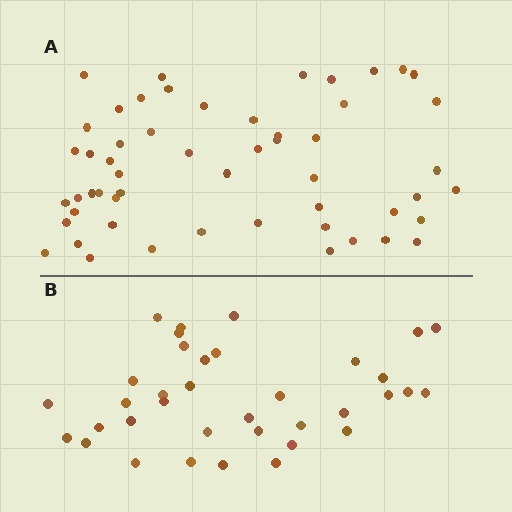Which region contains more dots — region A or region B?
Region A (the top region) has more dots.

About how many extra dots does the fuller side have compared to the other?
Region A has approximately 20 more dots than region B.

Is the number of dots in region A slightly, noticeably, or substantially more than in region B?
Region A has substantially more. The ratio is roughly 1.5 to 1.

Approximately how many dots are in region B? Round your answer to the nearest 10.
About 40 dots. (The exact count is 36, which rounds to 40.)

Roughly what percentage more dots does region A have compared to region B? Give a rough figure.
About 50% more.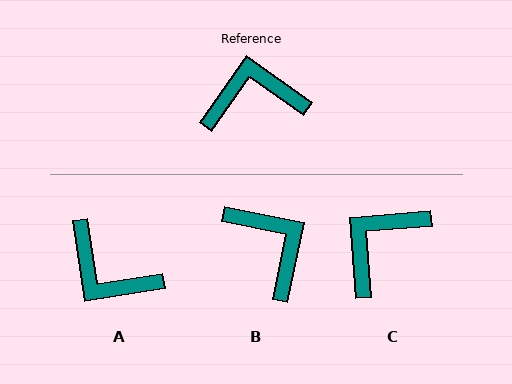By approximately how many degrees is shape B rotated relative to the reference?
Approximately 66 degrees clockwise.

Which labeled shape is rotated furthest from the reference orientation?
A, about 134 degrees away.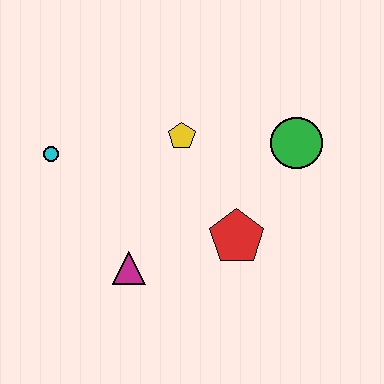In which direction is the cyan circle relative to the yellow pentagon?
The cyan circle is to the left of the yellow pentagon.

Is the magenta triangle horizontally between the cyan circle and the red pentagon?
Yes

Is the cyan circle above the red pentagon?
Yes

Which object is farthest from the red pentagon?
The cyan circle is farthest from the red pentagon.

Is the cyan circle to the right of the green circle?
No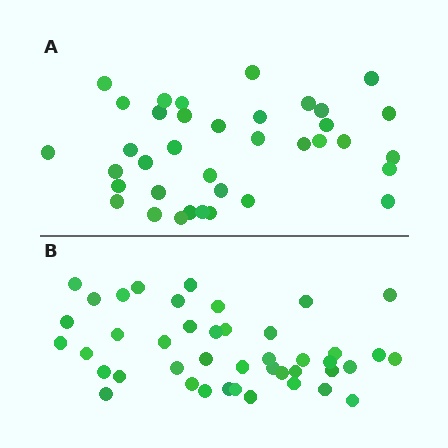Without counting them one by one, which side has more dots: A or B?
Region B (the bottom region) has more dots.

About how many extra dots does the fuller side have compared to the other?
Region B has about 6 more dots than region A.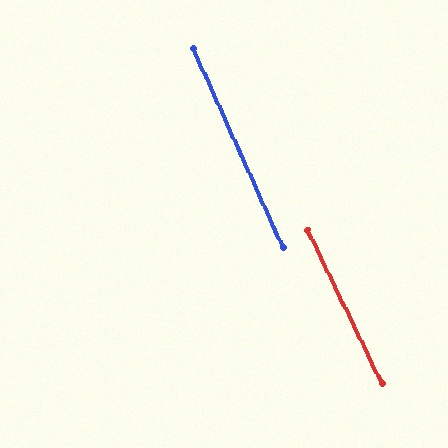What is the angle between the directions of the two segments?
Approximately 1 degree.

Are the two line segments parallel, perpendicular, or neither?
Parallel — their directions differ by only 1.4°.